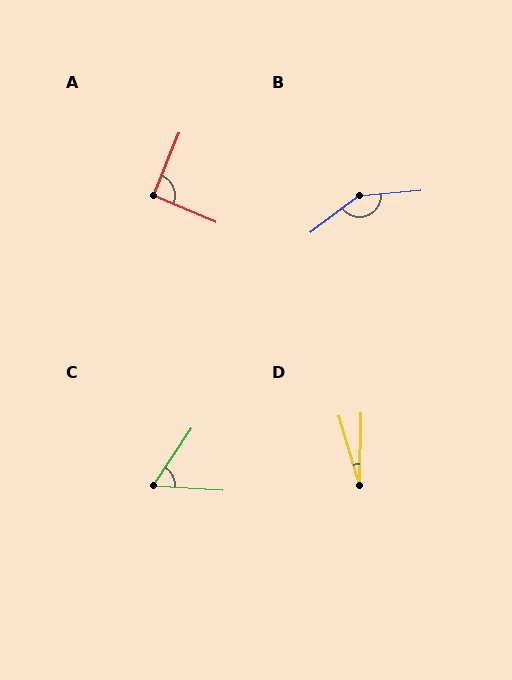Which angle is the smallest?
D, at approximately 17 degrees.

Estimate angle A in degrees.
Approximately 91 degrees.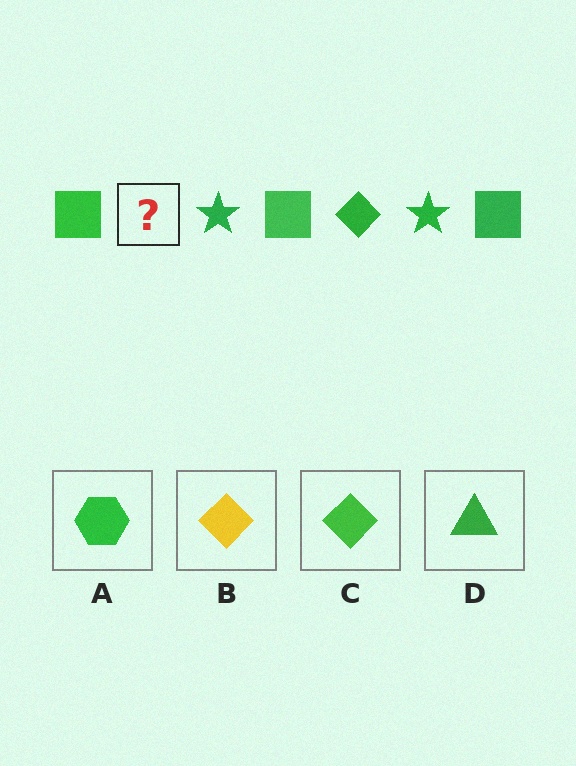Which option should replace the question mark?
Option C.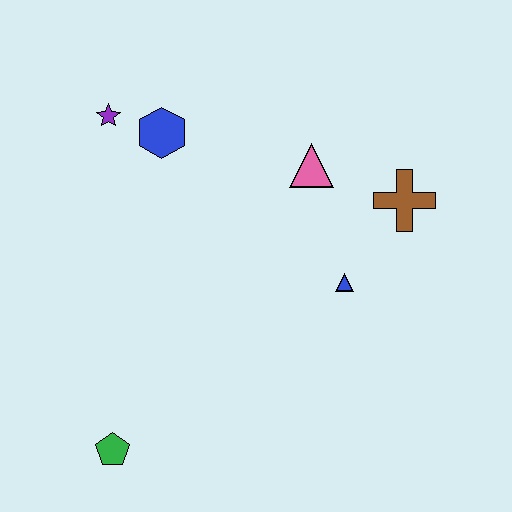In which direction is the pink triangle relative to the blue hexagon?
The pink triangle is to the right of the blue hexagon.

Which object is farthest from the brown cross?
The green pentagon is farthest from the brown cross.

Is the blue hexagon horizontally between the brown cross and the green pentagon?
Yes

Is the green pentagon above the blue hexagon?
No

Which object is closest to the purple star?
The blue hexagon is closest to the purple star.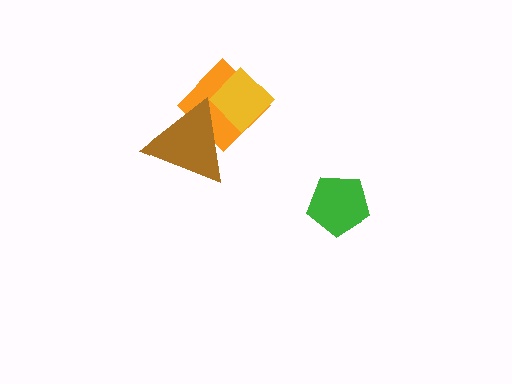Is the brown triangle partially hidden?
Yes, it is partially covered by another shape.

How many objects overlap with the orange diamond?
2 objects overlap with the orange diamond.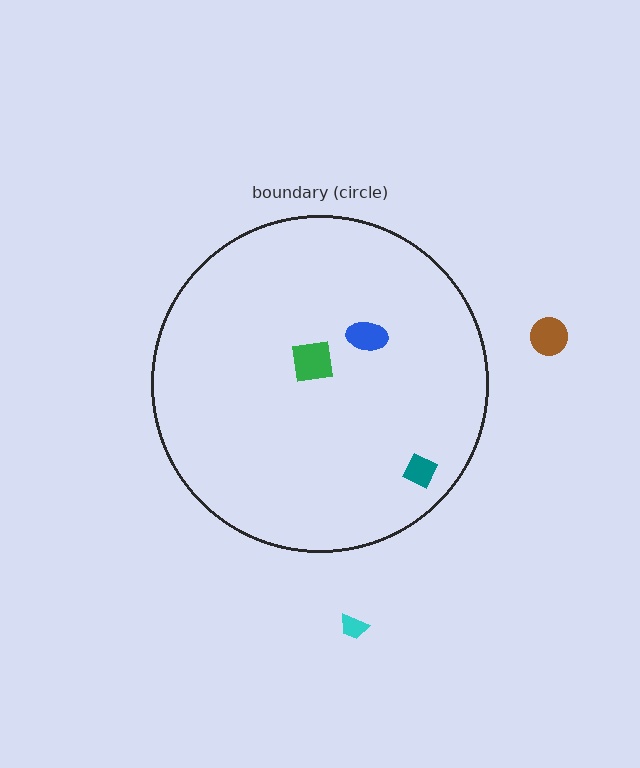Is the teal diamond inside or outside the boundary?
Inside.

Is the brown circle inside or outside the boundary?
Outside.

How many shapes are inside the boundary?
3 inside, 2 outside.